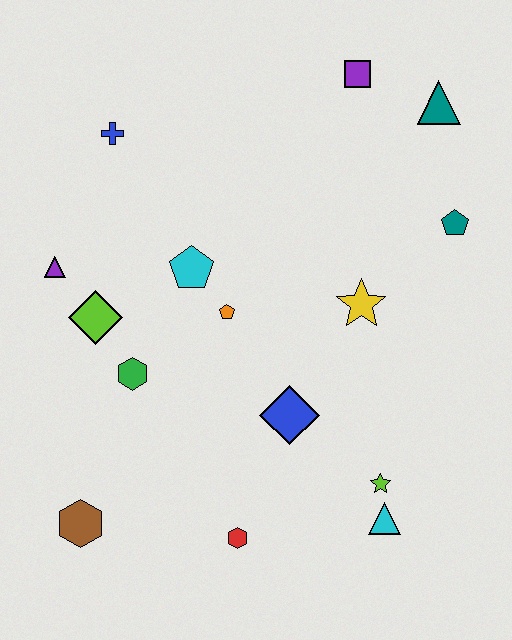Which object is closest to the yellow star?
The teal pentagon is closest to the yellow star.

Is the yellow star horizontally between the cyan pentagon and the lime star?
Yes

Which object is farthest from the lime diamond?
The teal triangle is farthest from the lime diamond.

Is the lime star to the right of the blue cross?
Yes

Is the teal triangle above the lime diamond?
Yes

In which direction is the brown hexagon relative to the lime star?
The brown hexagon is to the left of the lime star.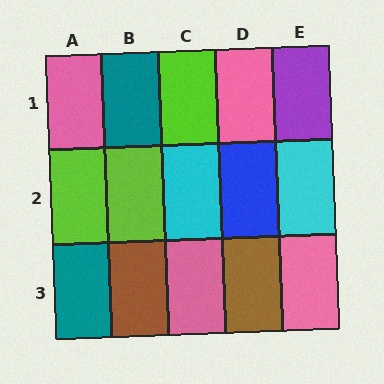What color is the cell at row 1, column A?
Pink.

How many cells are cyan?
2 cells are cyan.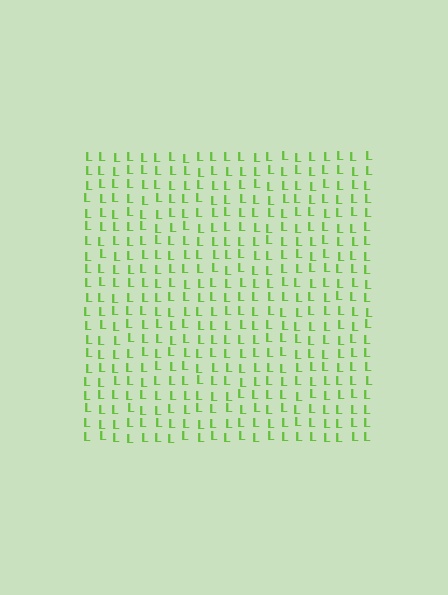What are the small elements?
The small elements are letter L's.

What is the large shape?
The large shape is a square.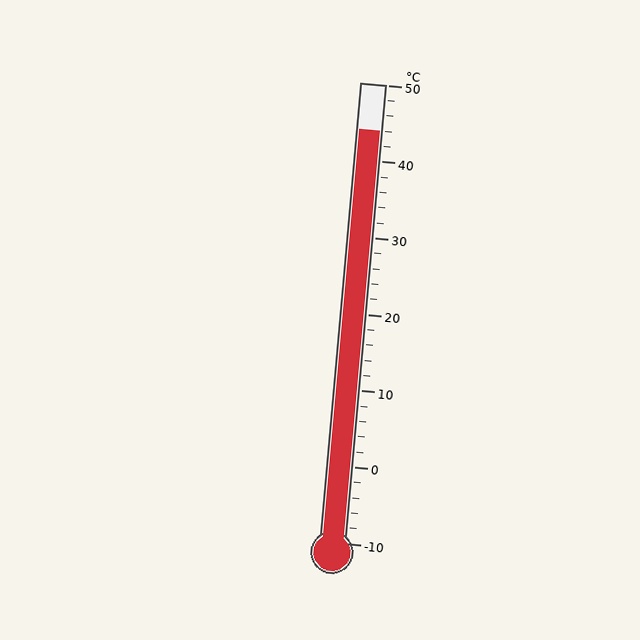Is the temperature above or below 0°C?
The temperature is above 0°C.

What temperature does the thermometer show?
The thermometer shows approximately 44°C.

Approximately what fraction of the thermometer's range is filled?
The thermometer is filled to approximately 90% of its range.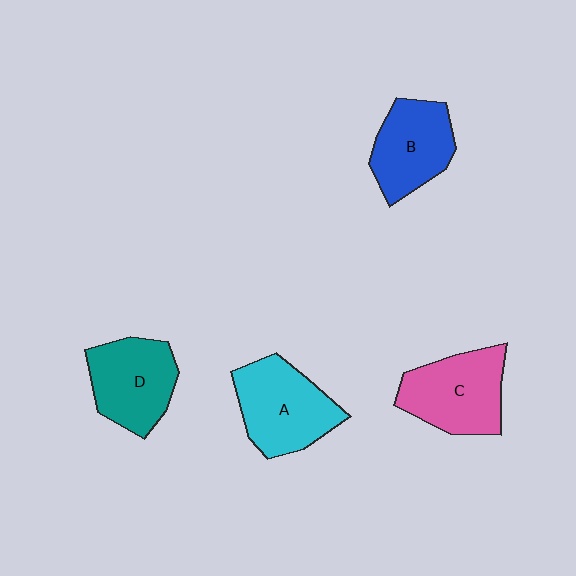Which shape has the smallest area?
Shape B (blue).